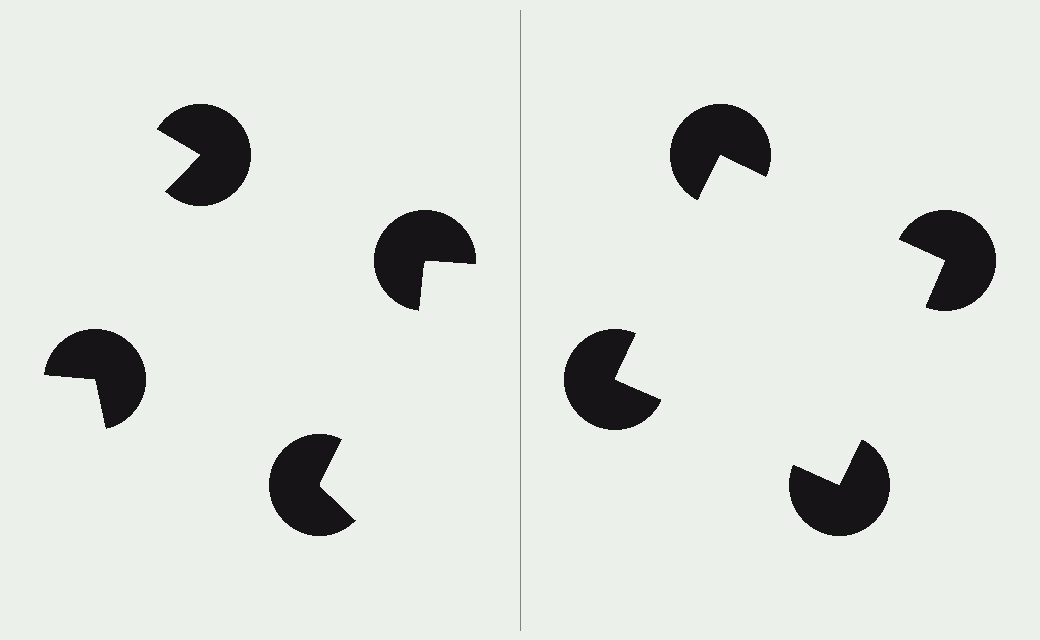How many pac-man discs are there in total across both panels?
8 — 4 on each side.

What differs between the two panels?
The pac-man discs are positioned identically on both sides; only the wedge orientations differ. On the right they align to a square; on the left they are misaligned.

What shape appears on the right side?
An illusory square.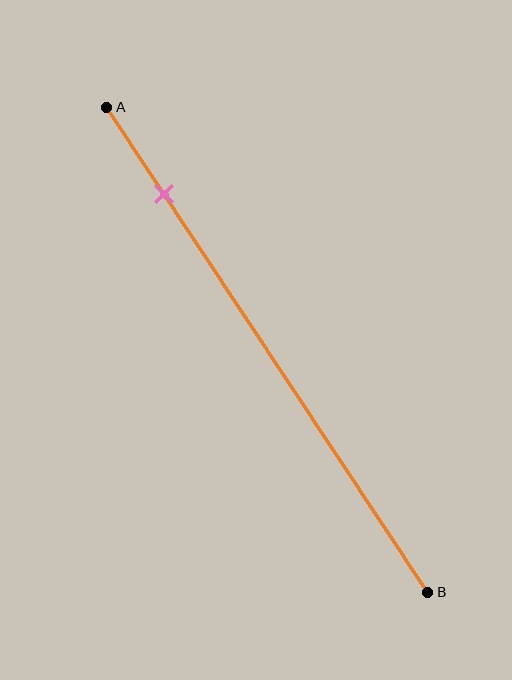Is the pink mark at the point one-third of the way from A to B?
No, the mark is at about 20% from A, not at the 33% one-third point.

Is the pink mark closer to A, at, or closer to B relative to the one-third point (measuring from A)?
The pink mark is closer to point A than the one-third point of segment AB.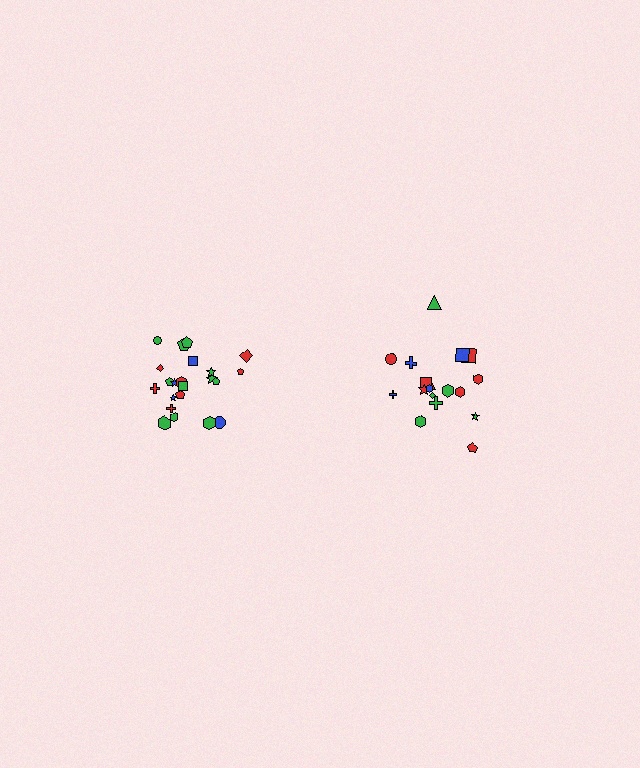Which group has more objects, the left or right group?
The left group.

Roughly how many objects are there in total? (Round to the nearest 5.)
Roughly 40 objects in total.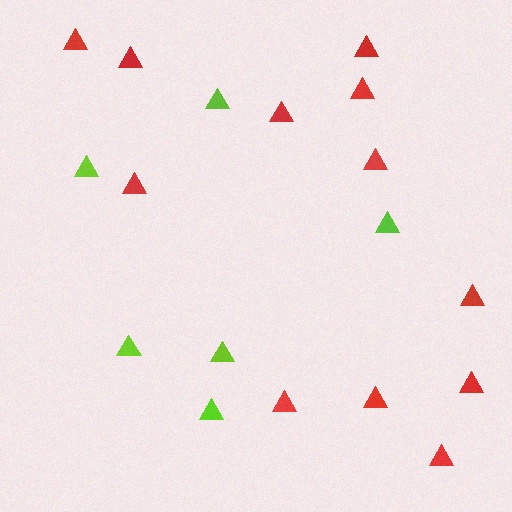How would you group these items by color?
There are 2 groups: one group of lime triangles (6) and one group of red triangles (12).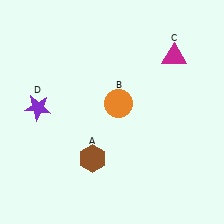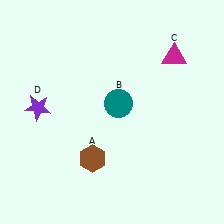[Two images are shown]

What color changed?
The circle (B) changed from orange in Image 1 to teal in Image 2.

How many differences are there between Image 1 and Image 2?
There is 1 difference between the two images.